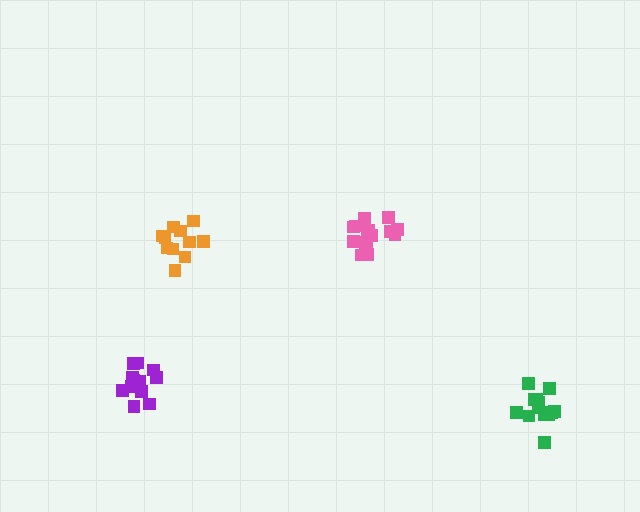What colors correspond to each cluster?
The clusters are colored: purple, pink, green, orange.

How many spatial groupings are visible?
There are 4 spatial groupings.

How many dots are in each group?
Group 1: 12 dots, Group 2: 15 dots, Group 3: 13 dots, Group 4: 11 dots (51 total).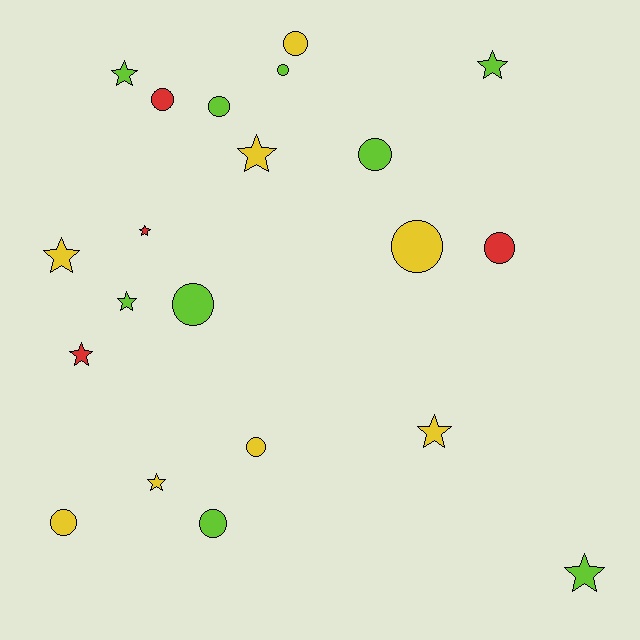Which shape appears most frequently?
Circle, with 11 objects.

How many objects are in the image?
There are 21 objects.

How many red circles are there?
There are 2 red circles.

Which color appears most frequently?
Lime, with 9 objects.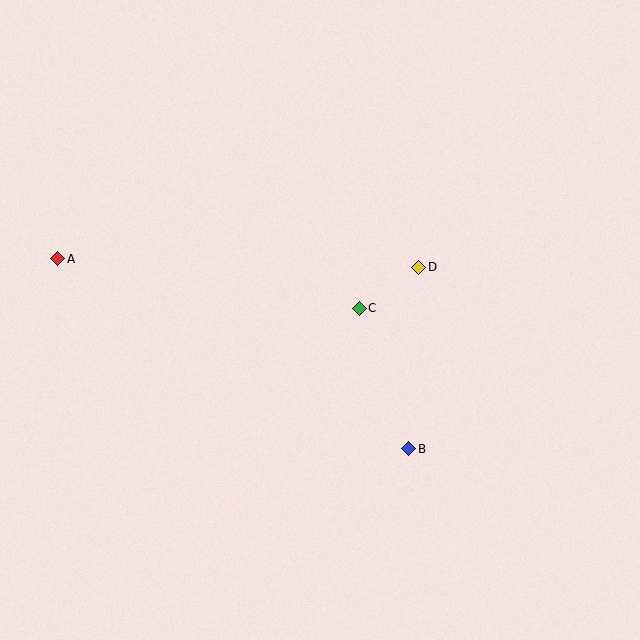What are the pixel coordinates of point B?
Point B is at (409, 449).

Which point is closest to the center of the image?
Point C at (359, 308) is closest to the center.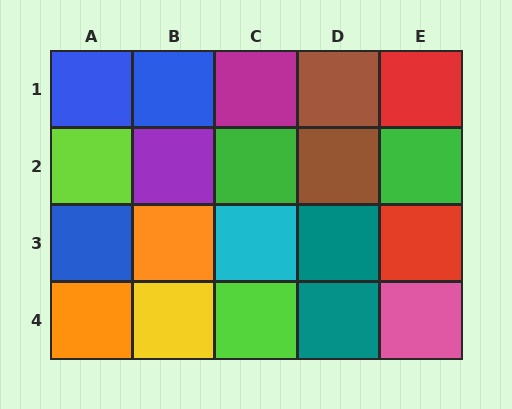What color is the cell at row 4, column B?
Yellow.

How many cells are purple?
1 cell is purple.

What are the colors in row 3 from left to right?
Blue, orange, cyan, teal, red.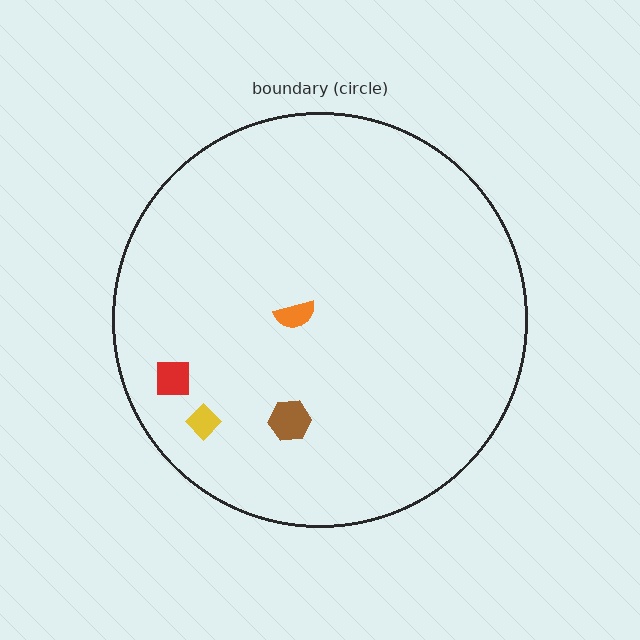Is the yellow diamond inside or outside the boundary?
Inside.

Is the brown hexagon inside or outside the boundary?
Inside.